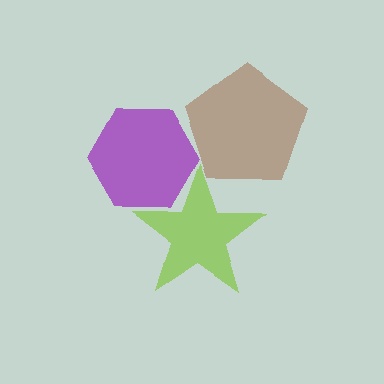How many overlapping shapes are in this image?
There are 3 overlapping shapes in the image.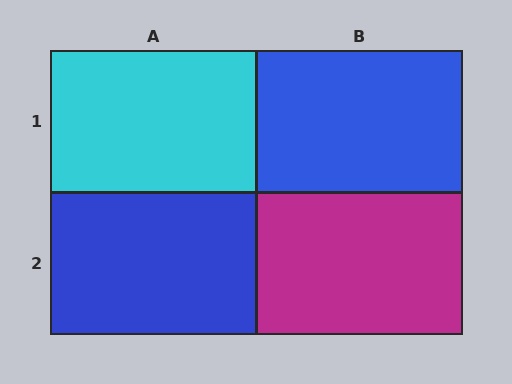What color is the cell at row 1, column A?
Cyan.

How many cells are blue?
2 cells are blue.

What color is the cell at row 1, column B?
Blue.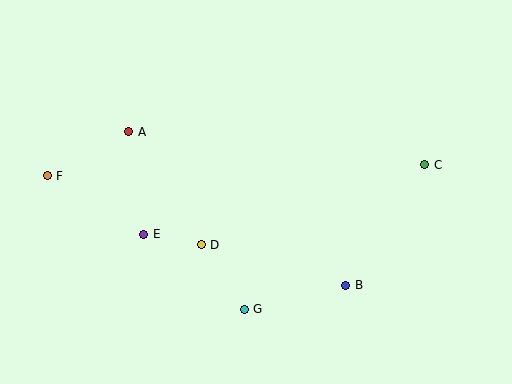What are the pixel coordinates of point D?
Point D is at (201, 245).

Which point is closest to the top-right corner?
Point C is closest to the top-right corner.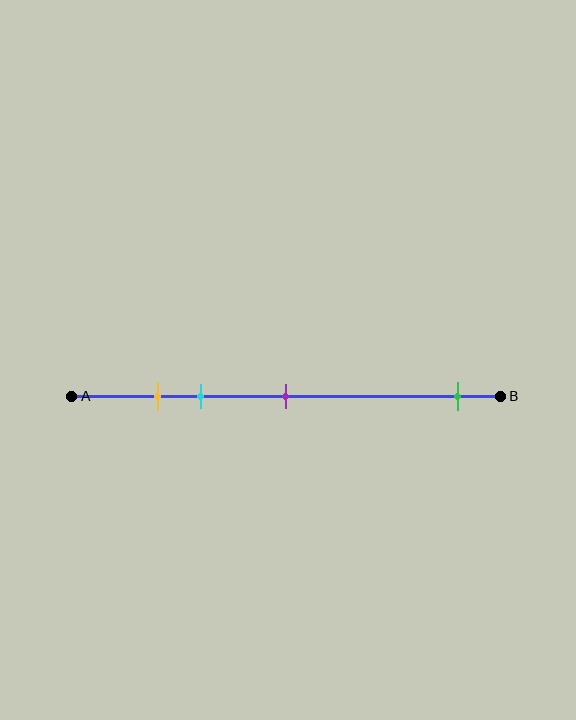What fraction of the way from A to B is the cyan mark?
The cyan mark is approximately 30% (0.3) of the way from A to B.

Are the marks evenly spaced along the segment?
No, the marks are not evenly spaced.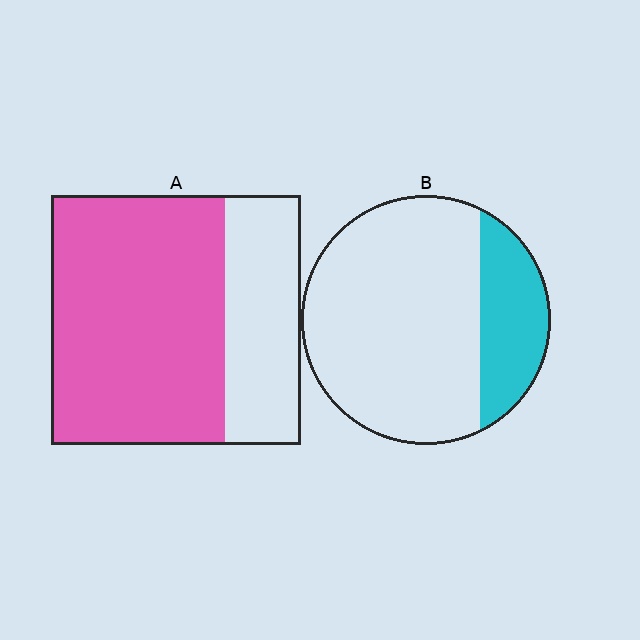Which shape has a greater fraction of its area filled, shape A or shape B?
Shape A.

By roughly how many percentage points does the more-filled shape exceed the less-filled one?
By roughly 45 percentage points (A over B).